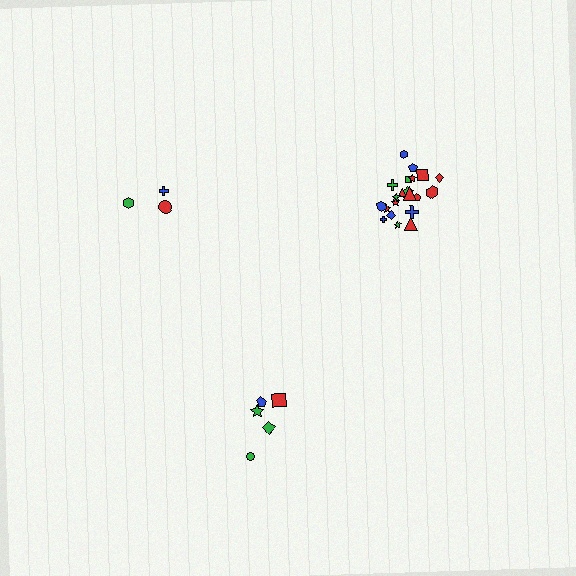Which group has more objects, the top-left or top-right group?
The top-right group.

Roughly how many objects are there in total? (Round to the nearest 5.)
Roughly 30 objects in total.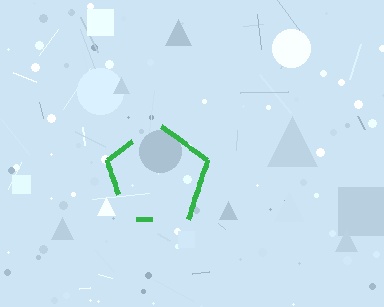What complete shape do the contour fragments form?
The contour fragments form a pentagon.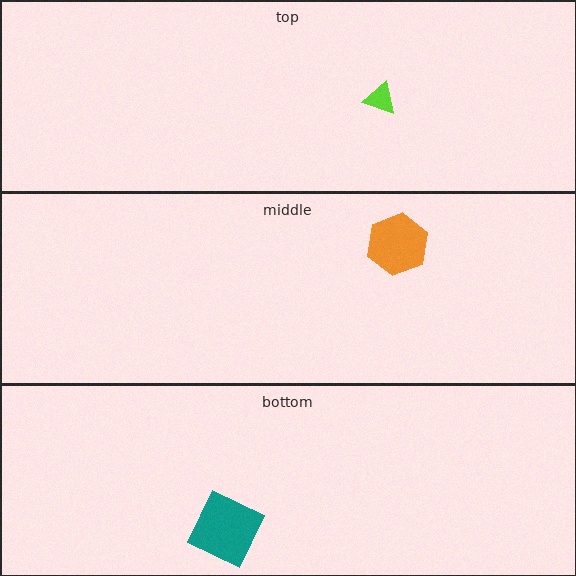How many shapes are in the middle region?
1.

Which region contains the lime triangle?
The top region.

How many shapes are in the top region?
1.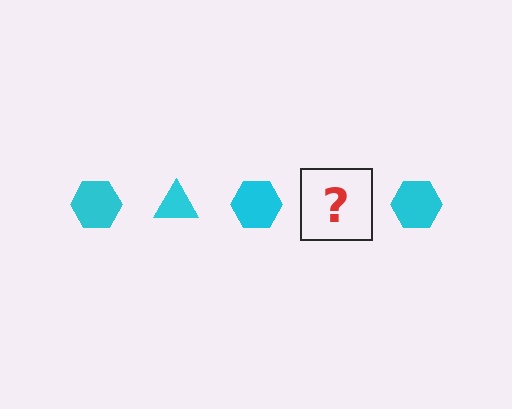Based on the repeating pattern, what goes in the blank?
The blank should be a cyan triangle.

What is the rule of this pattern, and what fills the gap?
The rule is that the pattern cycles through hexagon, triangle shapes in cyan. The gap should be filled with a cyan triangle.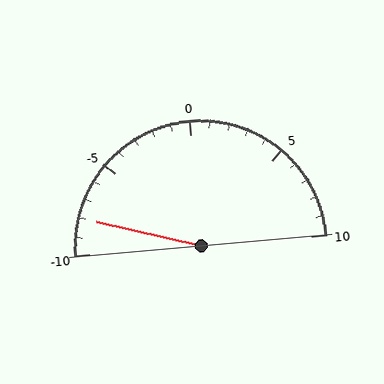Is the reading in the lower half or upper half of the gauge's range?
The reading is in the lower half of the range (-10 to 10).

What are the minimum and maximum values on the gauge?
The gauge ranges from -10 to 10.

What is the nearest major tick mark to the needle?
The nearest major tick mark is -10.